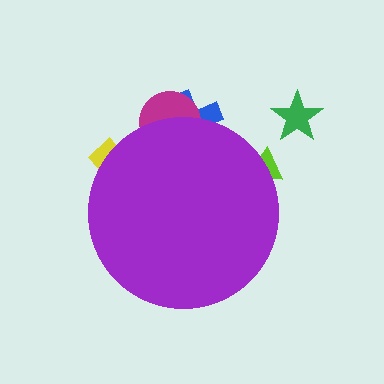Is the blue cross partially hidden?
Yes, the blue cross is partially hidden behind the purple circle.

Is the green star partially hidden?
No, the green star is fully visible.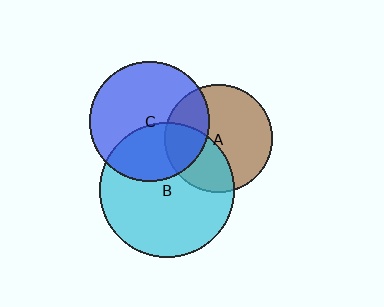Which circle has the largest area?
Circle B (cyan).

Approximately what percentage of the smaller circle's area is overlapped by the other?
Approximately 30%.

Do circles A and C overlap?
Yes.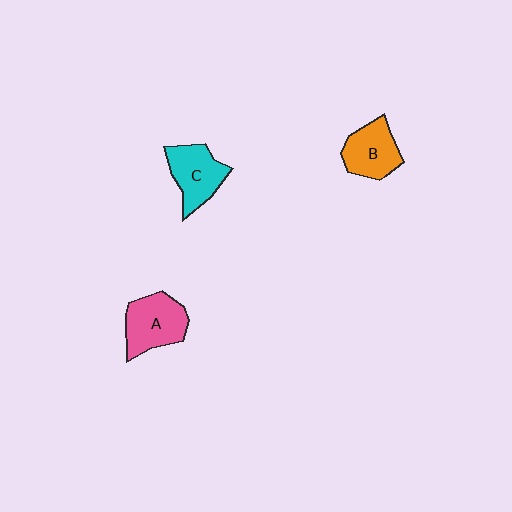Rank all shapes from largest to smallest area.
From largest to smallest: A (pink), C (cyan), B (orange).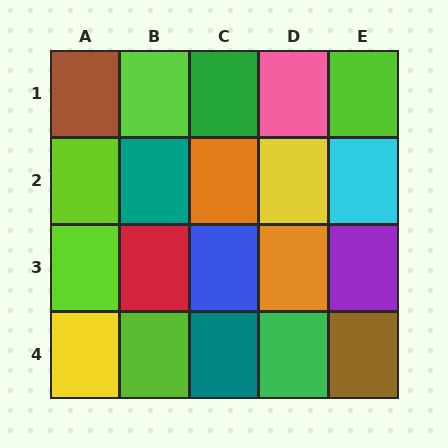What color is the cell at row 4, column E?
Brown.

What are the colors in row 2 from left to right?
Lime, teal, orange, yellow, cyan.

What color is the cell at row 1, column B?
Lime.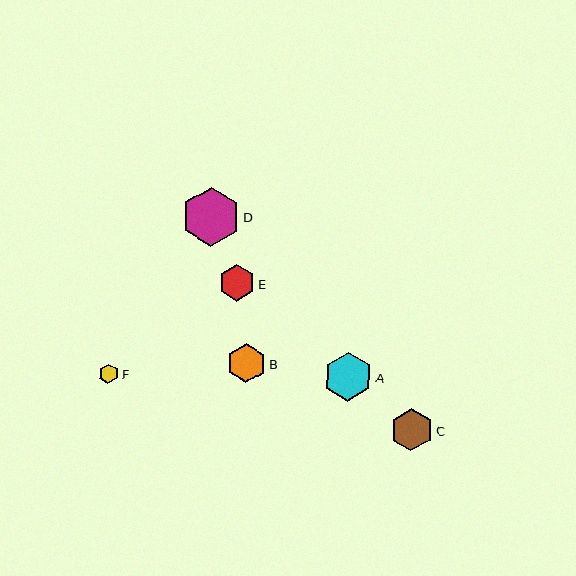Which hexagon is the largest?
Hexagon D is the largest with a size of approximately 58 pixels.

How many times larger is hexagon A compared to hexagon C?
Hexagon A is approximately 1.2 times the size of hexagon C.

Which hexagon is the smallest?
Hexagon F is the smallest with a size of approximately 19 pixels.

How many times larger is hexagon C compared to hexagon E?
Hexagon C is approximately 1.1 times the size of hexagon E.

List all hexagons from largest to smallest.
From largest to smallest: D, A, C, B, E, F.